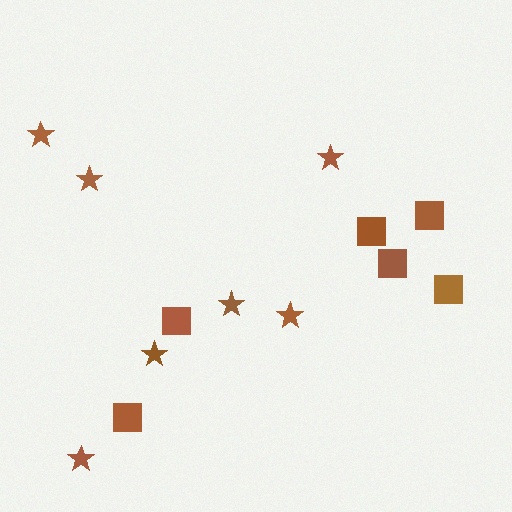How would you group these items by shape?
There are 2 groups: one group of squares (6) and one group of stars (7).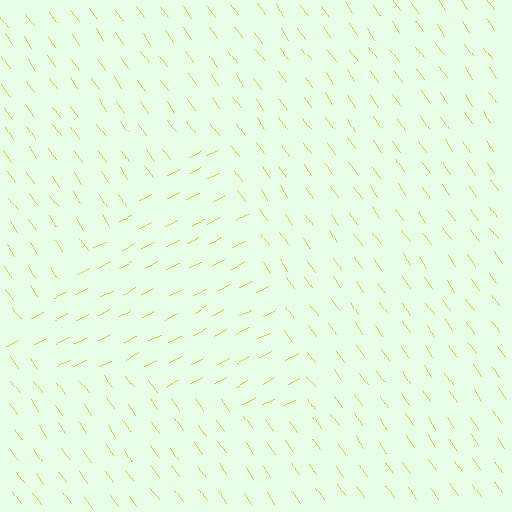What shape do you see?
I see a triangle.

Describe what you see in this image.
The image is filled with small yellow line segments. A triangle region in the image has lines oriented differently from the surrounding lines, creating a visible texture boundary.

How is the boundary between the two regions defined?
The boundary is defined purely by a change in line orientation (approximately 81 degrees difference). All lines are the same color and thickness.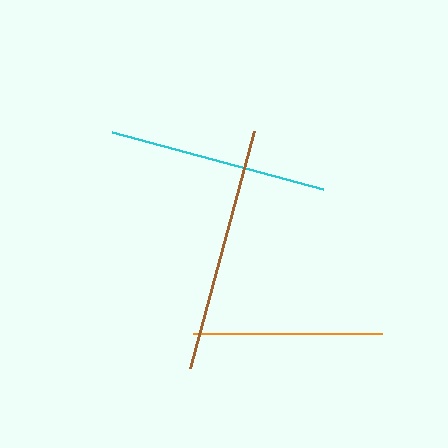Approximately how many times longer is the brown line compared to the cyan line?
The brown line is approximately 1.1 times the length of the cyan line.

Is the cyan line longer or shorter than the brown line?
The brown line is longer than the cyan line.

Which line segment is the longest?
The brown line is the longest at approximately 245 pixels.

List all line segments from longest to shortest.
From longest to shortest: brown, cyan, orange.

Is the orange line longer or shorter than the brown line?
The brown line is longer than the orange line.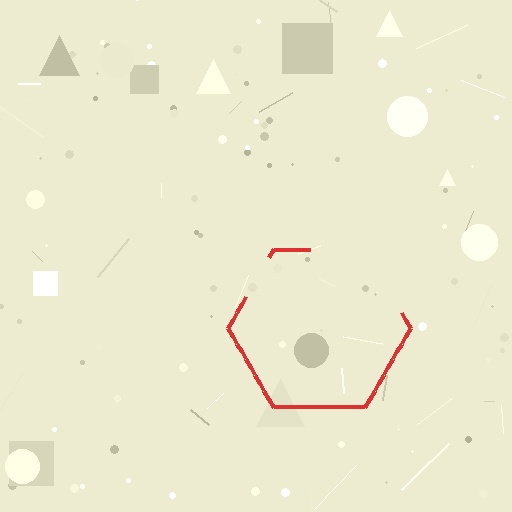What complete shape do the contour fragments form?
The contour fragments form a hexagon.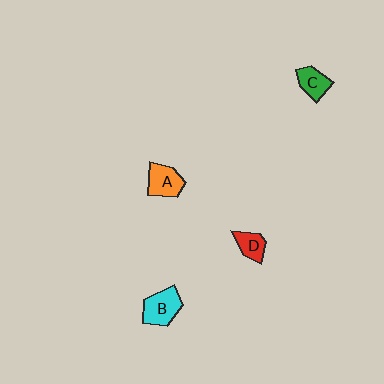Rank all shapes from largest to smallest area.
From largest to smallest: B (cyan), A (orange), C (green), D (red).